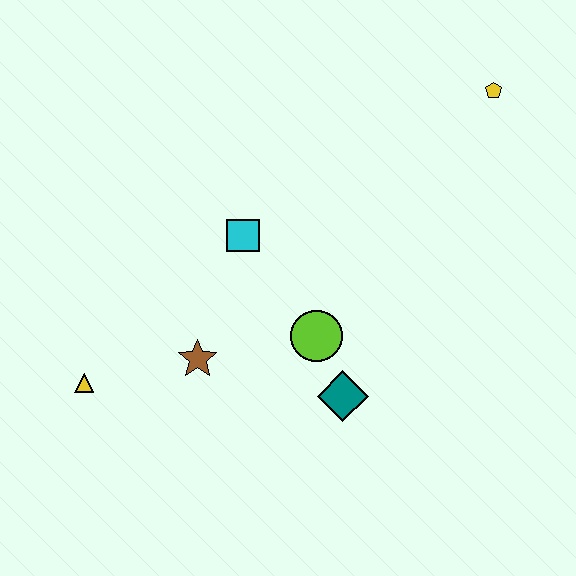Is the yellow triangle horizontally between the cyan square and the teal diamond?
No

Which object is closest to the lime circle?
The teal diamond is closest to the lime circle.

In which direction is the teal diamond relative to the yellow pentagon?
The teal diamond is below the yellow pentagon.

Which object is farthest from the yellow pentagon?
The yellow triangle is farthest from the yellow pentagon.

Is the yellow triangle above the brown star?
No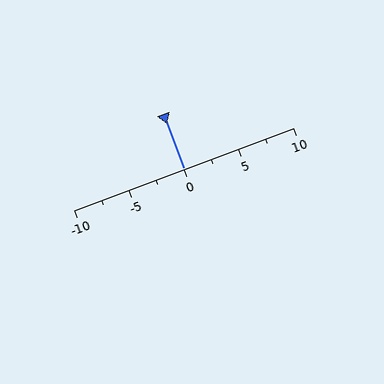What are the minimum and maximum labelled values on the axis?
The axis runs from -10 to 10.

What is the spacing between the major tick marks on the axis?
The major ticks are spaced 5 apart.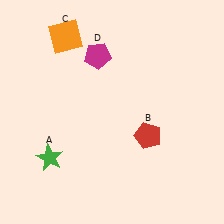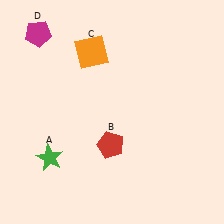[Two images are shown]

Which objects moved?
The objects that moved are: the red pentagon (B), the orange square (C), the magenta pentagon (D).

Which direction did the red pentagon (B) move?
The red pentagon (B) moved left.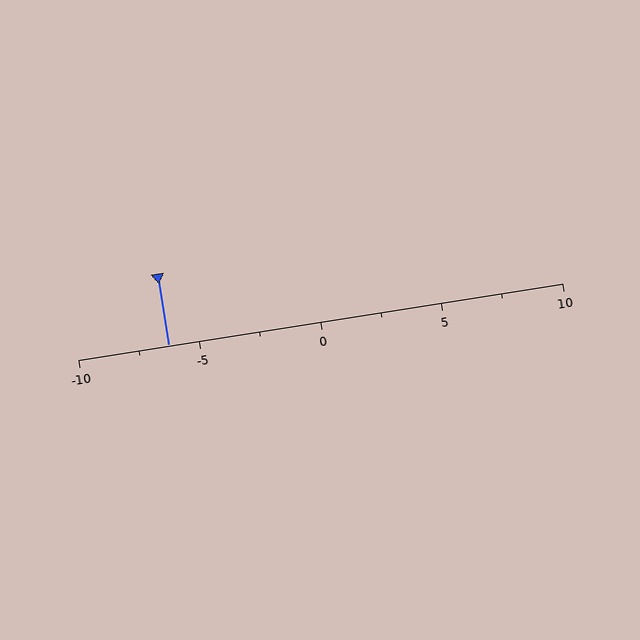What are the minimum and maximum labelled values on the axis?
The axis runs from -10 to 10.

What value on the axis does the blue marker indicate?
The marker indicates approximately -6.2.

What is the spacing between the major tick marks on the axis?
The major ticks are spaced 5 apart.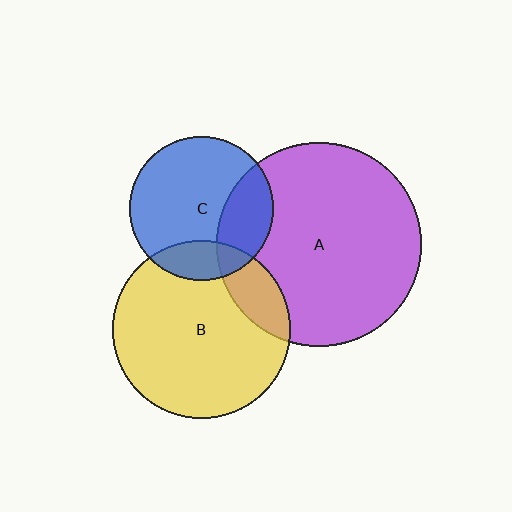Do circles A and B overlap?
Yes.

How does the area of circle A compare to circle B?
Approximately 1.3 times.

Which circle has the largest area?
Circle A (purple).